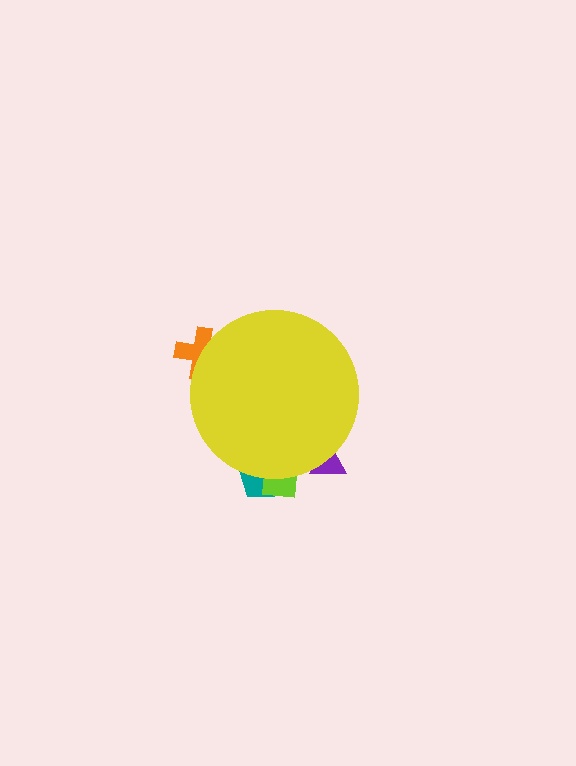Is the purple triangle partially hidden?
Yes, the purple triangle is partially hidden behind the yellow circle.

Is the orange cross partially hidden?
Yes, the orange cross is partially hidden behind the yellow circle.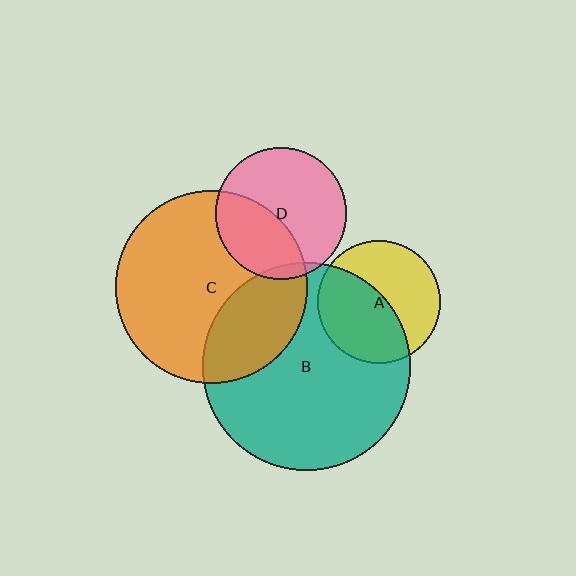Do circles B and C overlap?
Yes.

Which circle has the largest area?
Circle B (teal).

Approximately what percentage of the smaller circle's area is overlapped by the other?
Approximately 30%.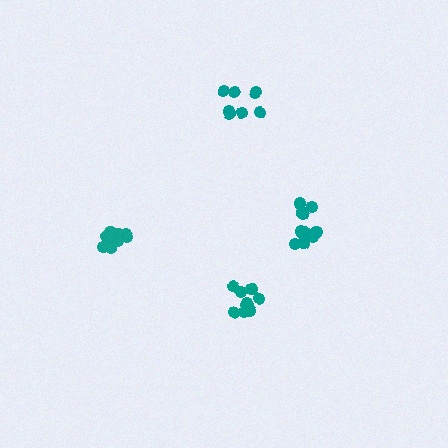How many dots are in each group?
Group 1: 10 dots, Group 2: 11 dots, Group 3: 7 dots, Group 4: 11 dots (39 total).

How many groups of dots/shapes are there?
There are 4 groups.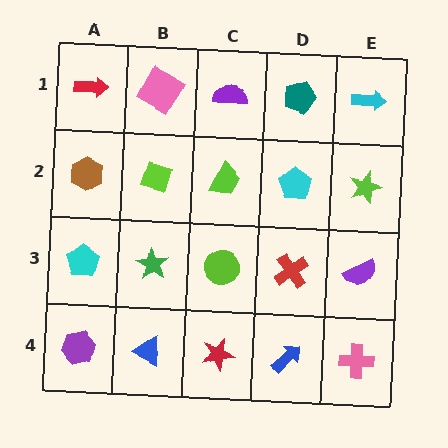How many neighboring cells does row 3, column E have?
3.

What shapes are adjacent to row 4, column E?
A purple semicircle (row 3, column E), a blue arrow (row 4, column D).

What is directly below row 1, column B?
A lime diamond.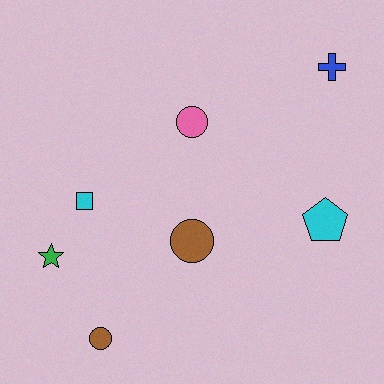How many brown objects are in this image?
There are 2 brown objects.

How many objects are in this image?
There are 7 objects.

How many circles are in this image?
There are 3 circles.